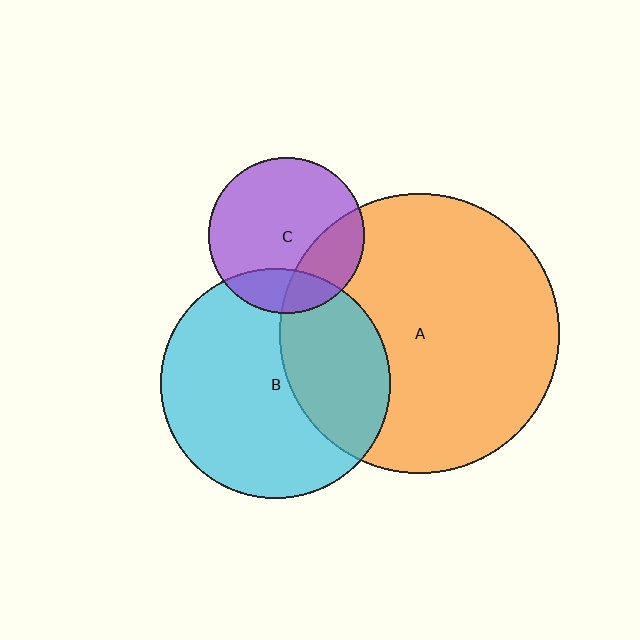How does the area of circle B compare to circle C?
Approximately 2.2 times.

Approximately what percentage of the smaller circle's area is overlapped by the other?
Approximately 35%.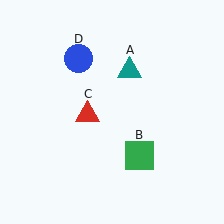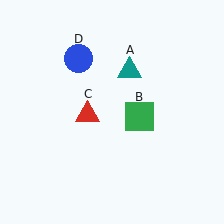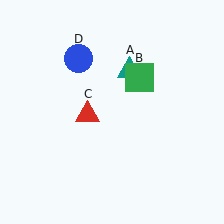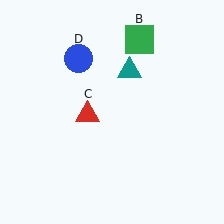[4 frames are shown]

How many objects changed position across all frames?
1 object changed position: green square (object B).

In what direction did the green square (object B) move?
The green square (object B) moved up.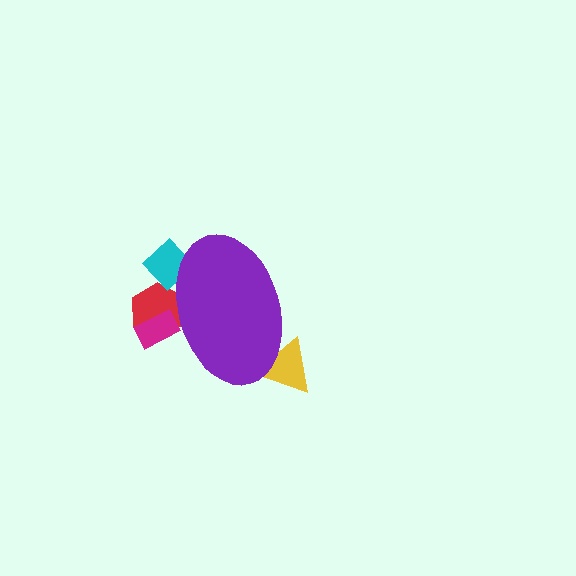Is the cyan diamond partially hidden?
Yes, the cyan diamond is partially hidden behind the purple ellipse.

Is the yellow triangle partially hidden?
Yes, the yellow triangle is partially hidden behind the purple ellipse.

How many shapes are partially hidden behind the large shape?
4 shapes are partially hidden.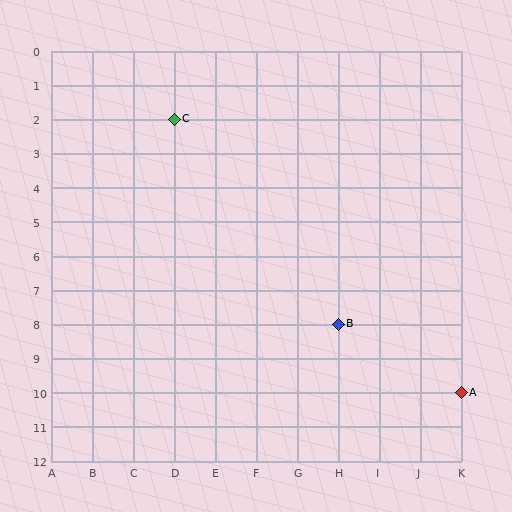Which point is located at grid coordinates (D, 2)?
Point C is at (D, 2).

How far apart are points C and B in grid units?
Points C and B are 4 columns and 6 rows apart (about 7.2 grid units diagonally).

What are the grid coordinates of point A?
Point A is at grid coordinates (K, 10).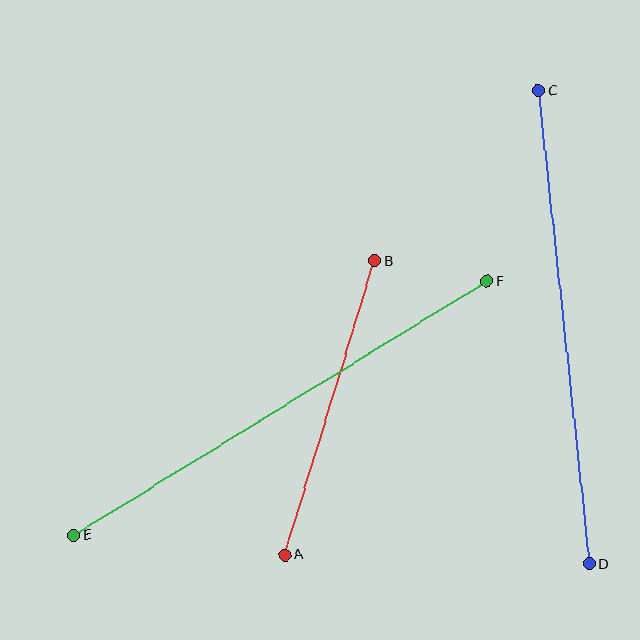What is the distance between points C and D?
The distance is approximately 476 pixels.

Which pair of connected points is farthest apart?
Points E and F are farthest apart.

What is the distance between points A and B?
The distance is approximately 308 pixels.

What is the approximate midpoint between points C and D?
The midpoint is at approximately (564, 327) pixels.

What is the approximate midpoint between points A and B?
The midpoint is at approximately (330, 408) pixels.